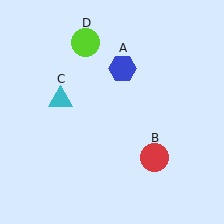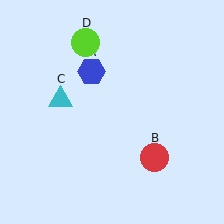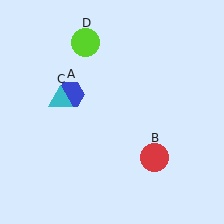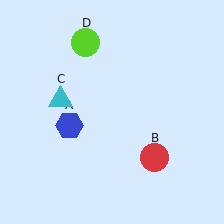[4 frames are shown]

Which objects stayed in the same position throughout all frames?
Red circle (object B) and cyan triangle (object C) and lime circle (object D) remained stationary.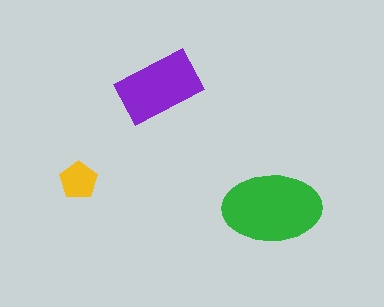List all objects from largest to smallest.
The green ellipse, the purple rectangle, the yellow pentagon.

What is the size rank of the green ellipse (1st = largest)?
1st.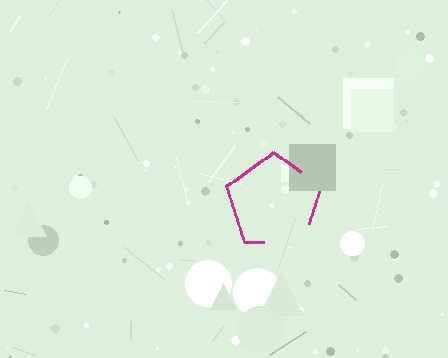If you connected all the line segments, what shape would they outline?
They would outline a pentagon.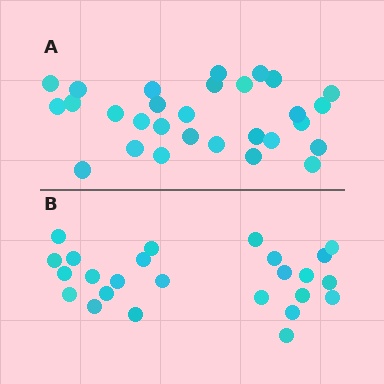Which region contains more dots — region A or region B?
Region A (the top region) has more dots.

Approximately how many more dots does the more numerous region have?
Region A has about 4 more dots than region B.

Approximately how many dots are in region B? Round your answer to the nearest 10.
About 20 dots. (The exact count is 25, which rounds to 20.)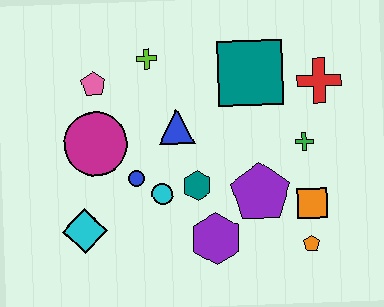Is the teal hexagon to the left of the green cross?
Yes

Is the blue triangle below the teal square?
Yes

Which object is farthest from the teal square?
The cyan diamond is farthest from the teal square.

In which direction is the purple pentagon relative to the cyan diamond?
The purple pentagon is to the right of the cyan diamond.